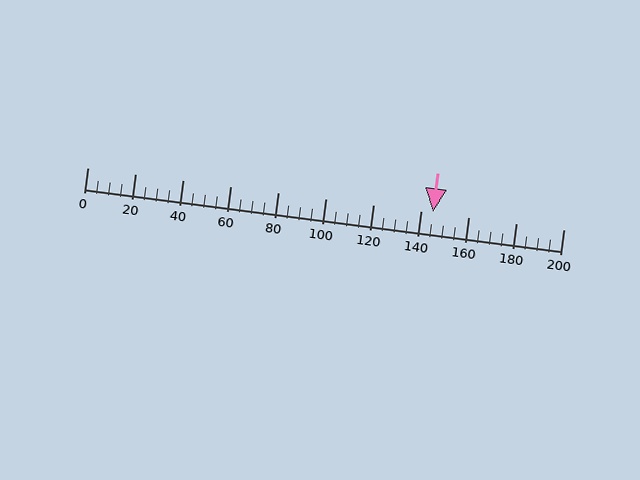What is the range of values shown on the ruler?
The ruler shows values from 0 to 200.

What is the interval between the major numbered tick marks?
The major tick marks are spaced 20 units apart.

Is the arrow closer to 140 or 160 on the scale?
The arrow is closer to 140.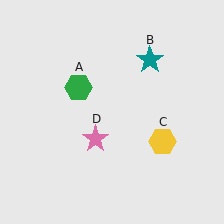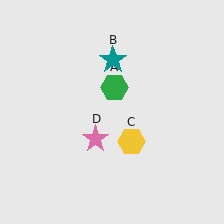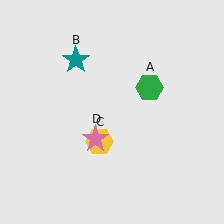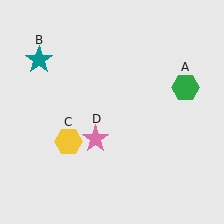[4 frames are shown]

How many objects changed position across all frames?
3 objects changed position: green hexagon (object A), teal star (object B), yellow hexagon (object C).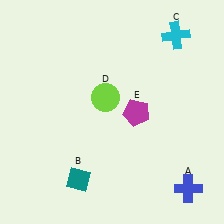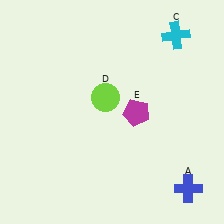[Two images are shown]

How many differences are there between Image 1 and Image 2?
There is 1 difference between the two images.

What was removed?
The teal diamond (B) was removed in Image 2.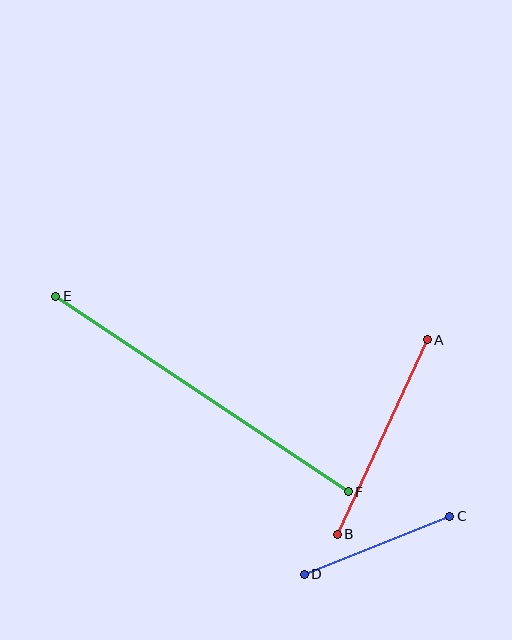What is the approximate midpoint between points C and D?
The midpoint is at approximately (377, 545) pixels.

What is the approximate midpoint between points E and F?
The midpoint is at approximately (202, 394) pixels.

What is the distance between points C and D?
The distance is approximately 157 pixels.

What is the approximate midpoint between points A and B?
The midpoint is at approximately (382, 437) pixels.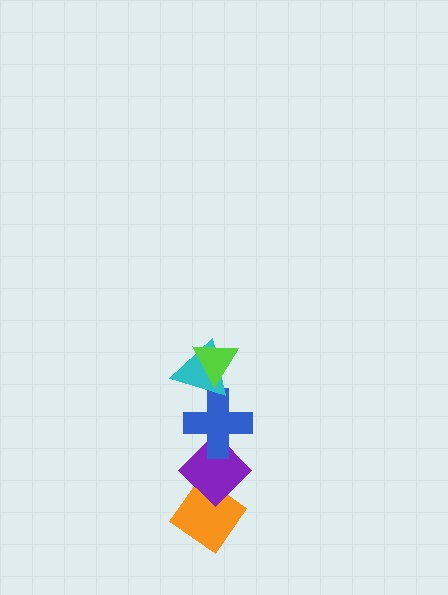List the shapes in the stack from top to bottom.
From top to bottom: the lime triangle, the cyan triangle, the blue cross, the purple diamond, the orange diamond.